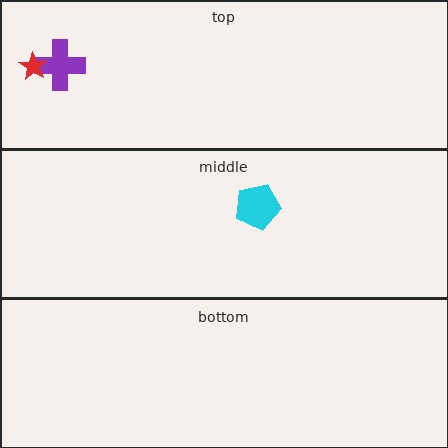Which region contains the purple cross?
The top region.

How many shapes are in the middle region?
1.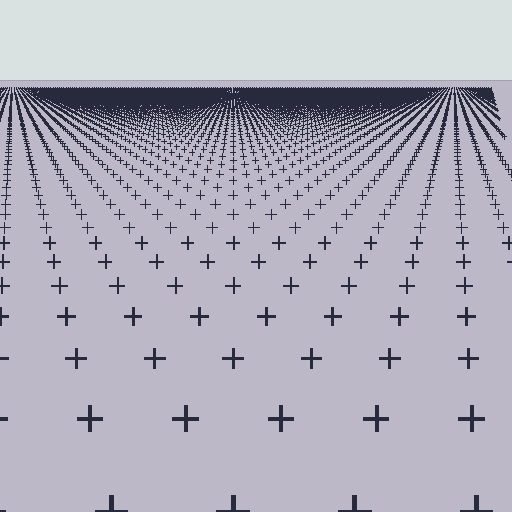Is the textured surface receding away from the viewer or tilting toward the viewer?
The surface is receding away from the viewer. Texture elements get smaller and denser toward the top.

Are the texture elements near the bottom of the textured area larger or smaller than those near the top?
Larger. Near the bottom, elements are closer to the viewer and appear at a bigger on-screen size.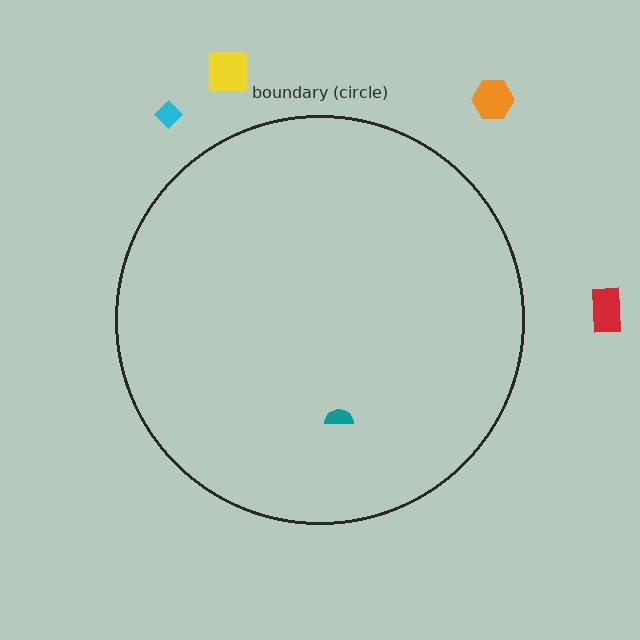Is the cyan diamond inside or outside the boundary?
Outside.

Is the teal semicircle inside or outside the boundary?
Inside.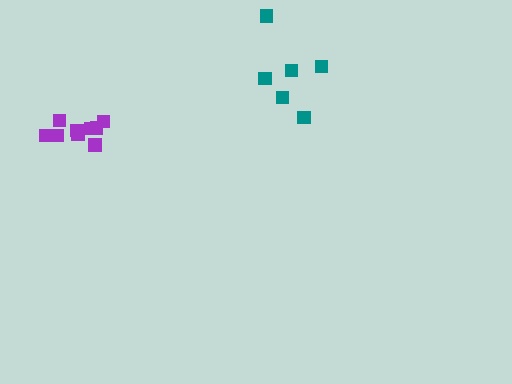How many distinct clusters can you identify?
There are 2 distinct clusters.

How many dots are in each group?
Group 1: 9 dots, Group 2: 6 dots (15 total).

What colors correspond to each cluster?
The clusters are colored: purple, teal.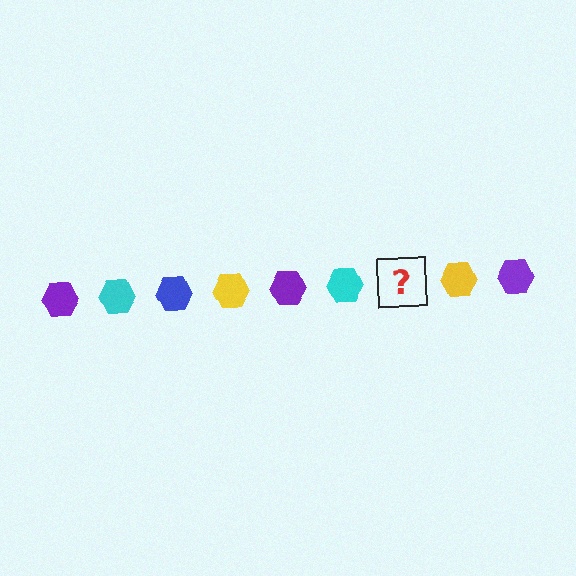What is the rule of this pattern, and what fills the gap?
The rule is that the pattern cycles through purple, cyan, blue, yellow hexagons. The gap should be filled with a blue hexagon.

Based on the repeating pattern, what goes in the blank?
The blank should be a blue hexagon.